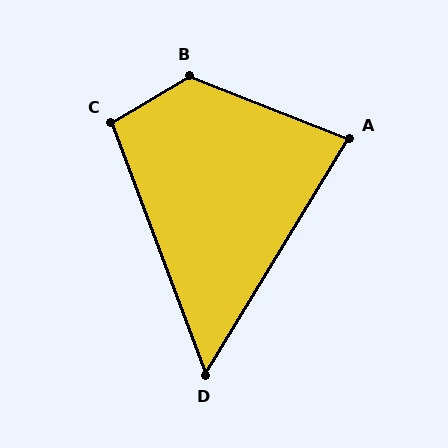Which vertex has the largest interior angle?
B, at approximately 128 degrees.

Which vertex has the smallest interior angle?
D, at approximately 52 degrees.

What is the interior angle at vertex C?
Approximately 100 degrees (obtuse).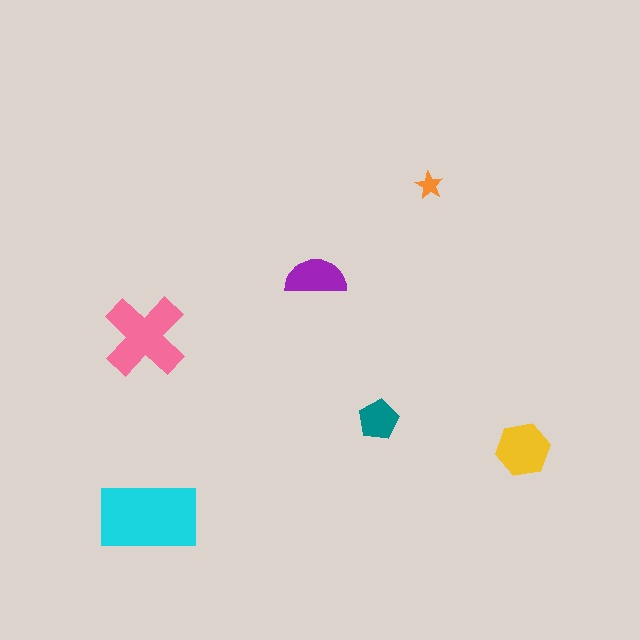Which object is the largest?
The cyan rectangle.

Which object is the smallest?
The orange star.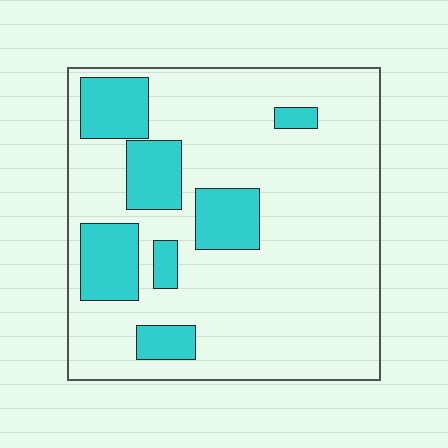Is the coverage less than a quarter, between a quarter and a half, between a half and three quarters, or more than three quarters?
Less than a quarter.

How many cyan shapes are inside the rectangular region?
7.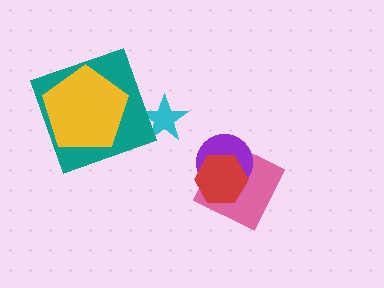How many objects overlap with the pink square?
2 objects overlap with the pink square.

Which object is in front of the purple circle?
The red hexagon is in front of the purple circle.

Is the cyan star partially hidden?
No, no other shape covers it.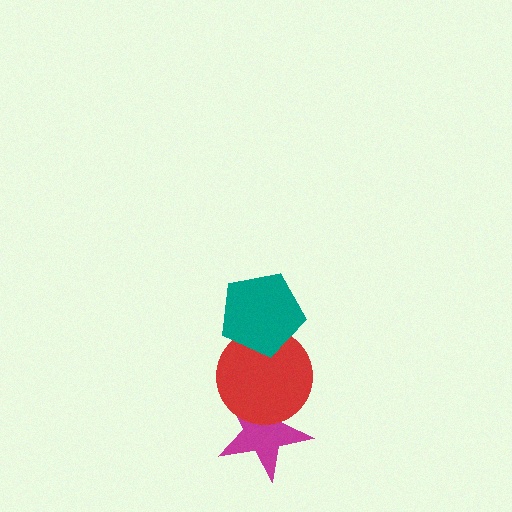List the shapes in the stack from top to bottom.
From top to bottom: the teal pentagon, the red circle, the magenta star.